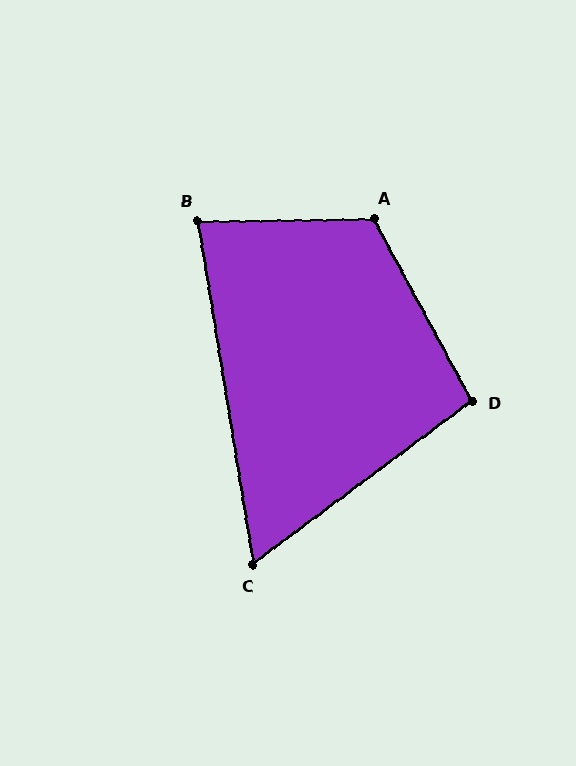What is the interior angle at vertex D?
Approximately 98 degrees (obtuse).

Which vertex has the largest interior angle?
A, at approximately 118 degrees.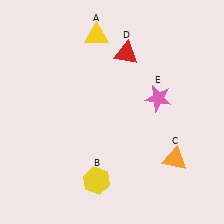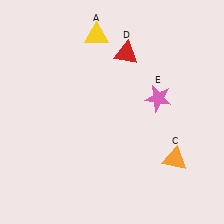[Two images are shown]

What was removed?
The yellow hexagon (B) was removed in Image 2.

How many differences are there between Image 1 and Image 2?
There is 1 difference between the two images.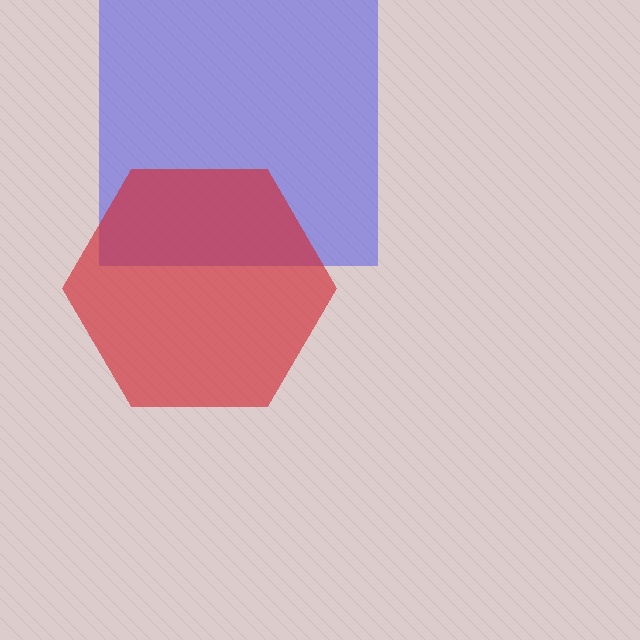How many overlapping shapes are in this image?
There are 2 overlapping shapes in the image.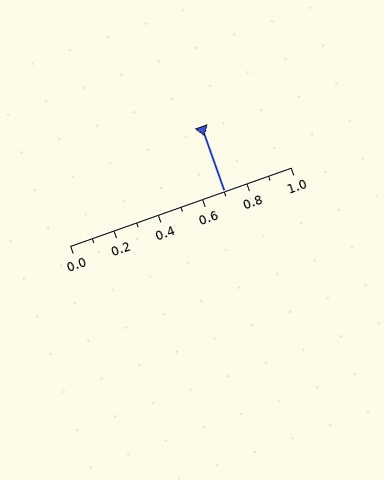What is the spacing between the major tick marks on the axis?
The major ticks are spaced 0.2 apart.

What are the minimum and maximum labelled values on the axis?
The axis runs from 0.0 to 1.0.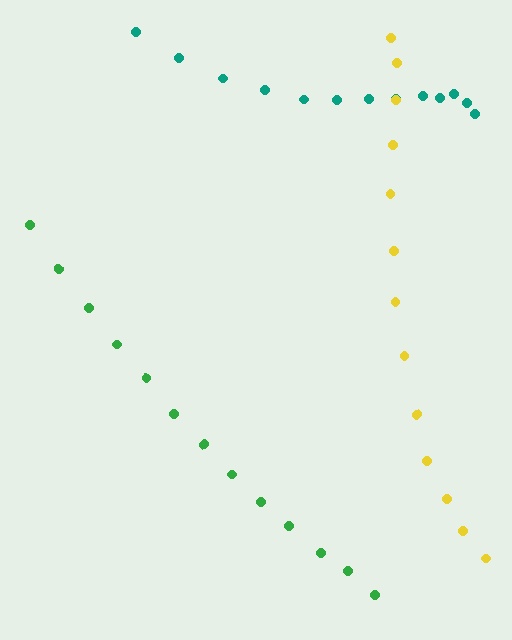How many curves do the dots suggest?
There are 3 distinct paths.